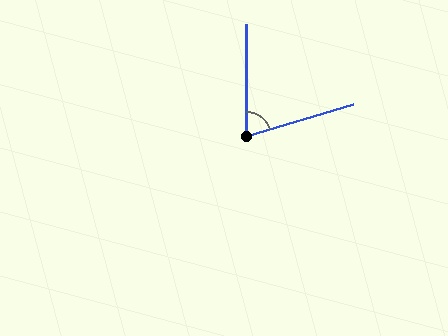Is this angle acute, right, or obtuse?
It is acute.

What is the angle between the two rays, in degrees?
Approximately 73 degrees.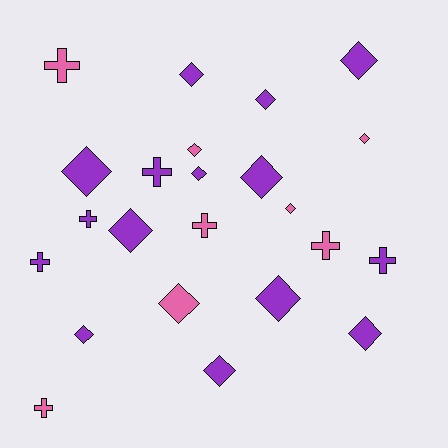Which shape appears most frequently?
Diamond, with 15 objects.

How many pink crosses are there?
There are 4 pink crosses.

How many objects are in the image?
There are 23 objects.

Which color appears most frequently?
Purple, with 15 objects.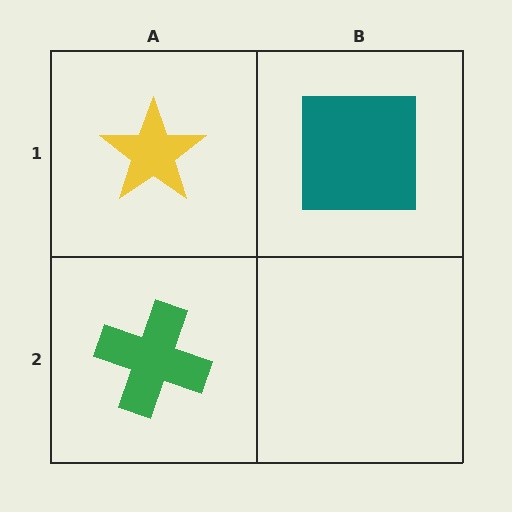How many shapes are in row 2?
1 shape.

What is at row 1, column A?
A yellow star.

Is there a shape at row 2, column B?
No, that cell is empty.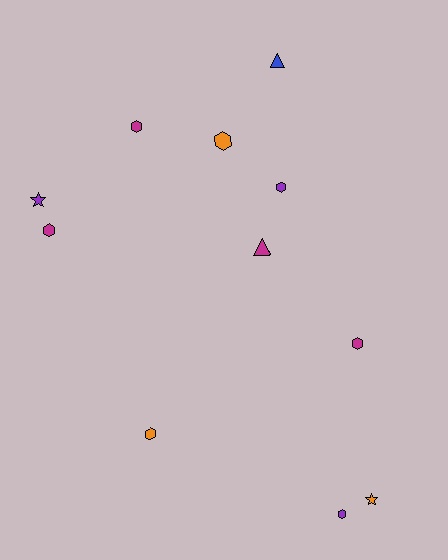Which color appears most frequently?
Magenta, with 4 objects.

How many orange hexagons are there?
There are 2 orange hexagons.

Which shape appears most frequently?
Hexagon, with 7 objects.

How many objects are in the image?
There are 11 objects.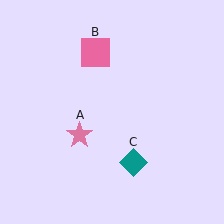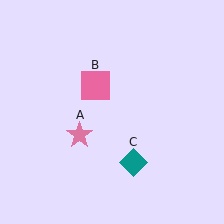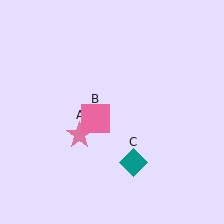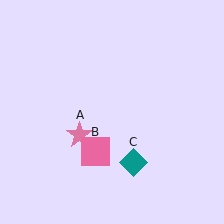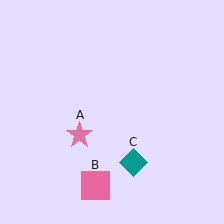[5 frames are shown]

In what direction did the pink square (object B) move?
The pink square (object B) moved down.